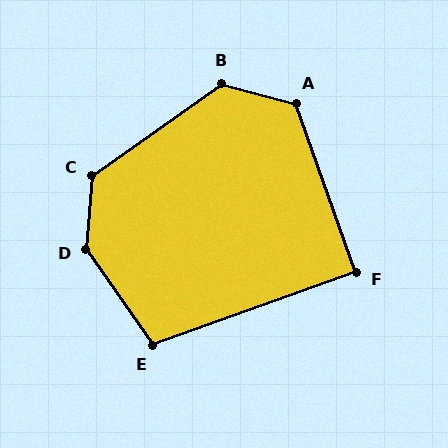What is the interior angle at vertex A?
Approximately 124 degrees (obtuse).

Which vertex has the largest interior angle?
D, at approximately 140 degrees.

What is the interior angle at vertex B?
Approximately 130 degrees (obtuse).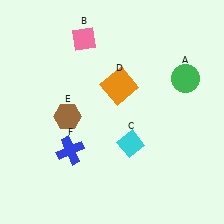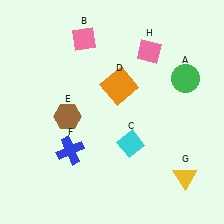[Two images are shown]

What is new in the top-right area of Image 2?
A pink diamond (H) was added in the top-right area of Image 2.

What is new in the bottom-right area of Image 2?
A yellow triangle (G) was added in the bottom-right area of Image 2.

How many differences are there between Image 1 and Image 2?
There are 2 differences between the two images.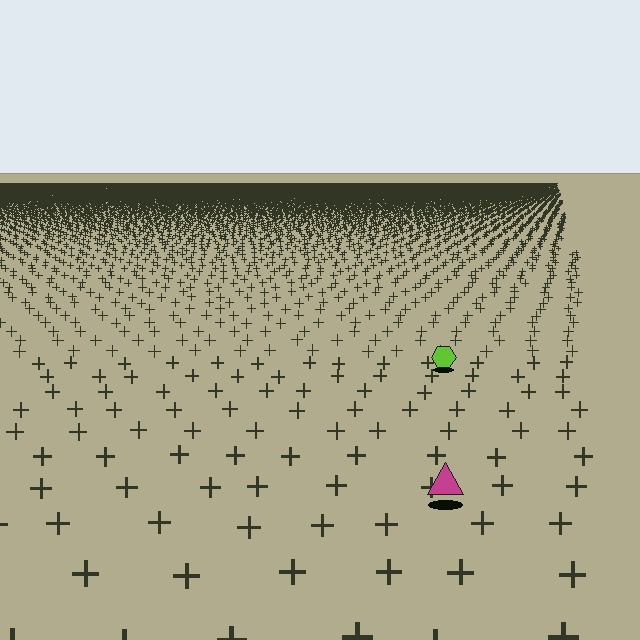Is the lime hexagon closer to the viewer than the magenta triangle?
No. The magenta triangle is closer — you can tell from the texture gradient: the ground texture is coarser near it.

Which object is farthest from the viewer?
The lime hexagon is farthest from the viewer. It appears smaller and the ground texture around it is denser.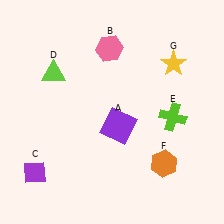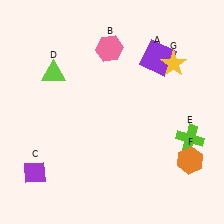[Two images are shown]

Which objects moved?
The objects that moved are: the purple square (A), the lime cross (E), the orange hexagon (F).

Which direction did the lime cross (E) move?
The lime cross (E) moved down.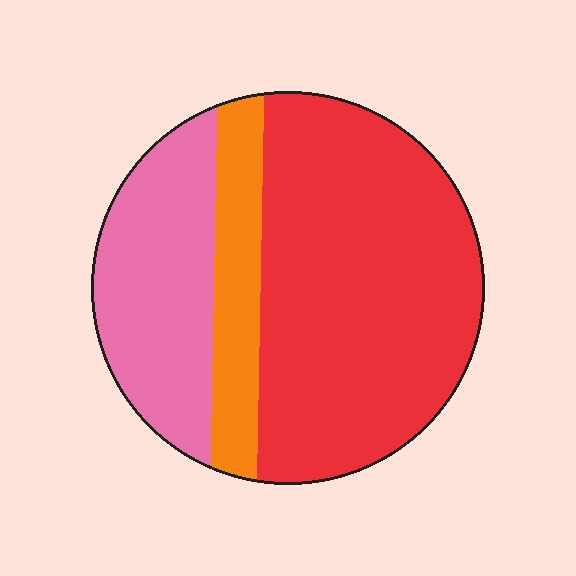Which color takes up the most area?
Red, at roughly 60%.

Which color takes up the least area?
Orange, at roughly 15%.